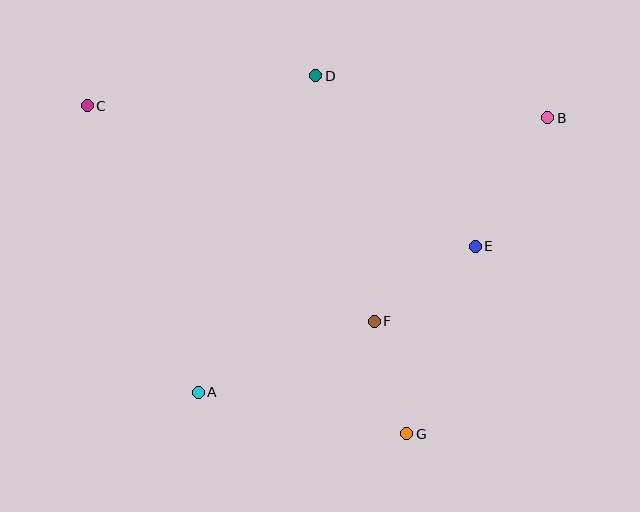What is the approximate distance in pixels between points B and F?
The distance between B and F is approximately 267 pixels.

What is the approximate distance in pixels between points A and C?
The distance between A and C is approximately 307 pixels.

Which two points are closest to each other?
Points F and G are closest to each other.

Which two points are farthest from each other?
Points B and C are farthest from each other.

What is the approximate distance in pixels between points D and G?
The distance between D and G is approximately 369 pixels.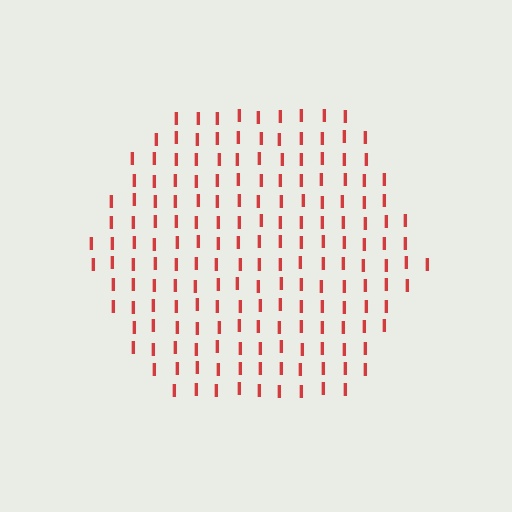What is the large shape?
The large shape is a hexagon.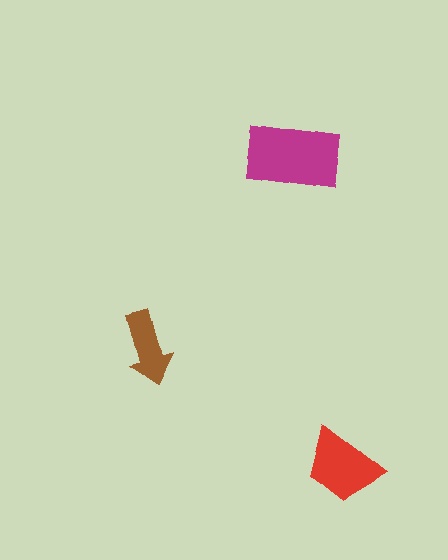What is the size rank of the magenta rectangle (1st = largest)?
1st.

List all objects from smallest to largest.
The brown arrow, the red trapezoid, the magenta rectangle.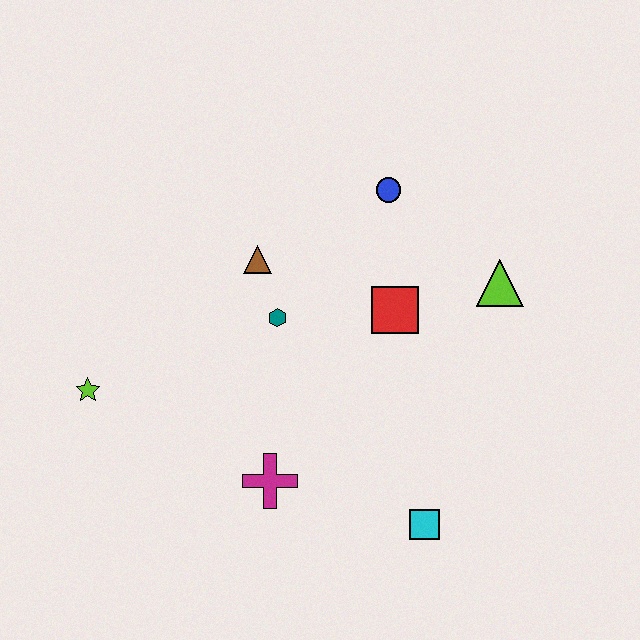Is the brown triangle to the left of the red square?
Yes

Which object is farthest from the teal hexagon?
The cyan square is farthest from the teal hexagon.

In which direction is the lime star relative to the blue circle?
The lime star is to the left of the blue circle.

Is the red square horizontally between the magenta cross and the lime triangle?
Yes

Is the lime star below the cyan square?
No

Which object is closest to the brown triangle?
The teal hexagon is closest to the brown triangle.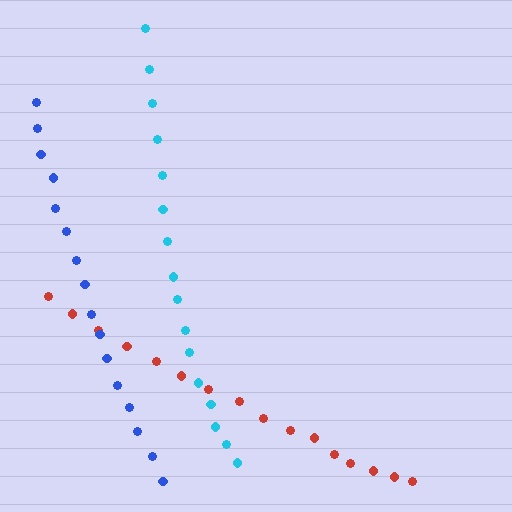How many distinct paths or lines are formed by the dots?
There are 3 distinct paths.